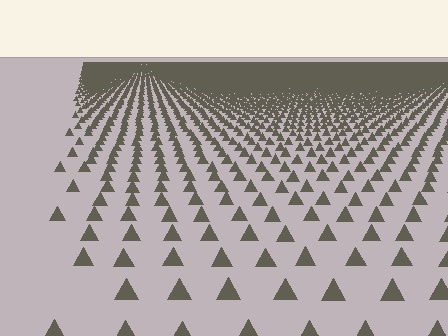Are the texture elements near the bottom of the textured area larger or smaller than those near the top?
Larger. Near the bottom, elements are closer to the viewer and appear at a bigger on-screen size.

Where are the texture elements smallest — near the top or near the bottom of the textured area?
Near the top.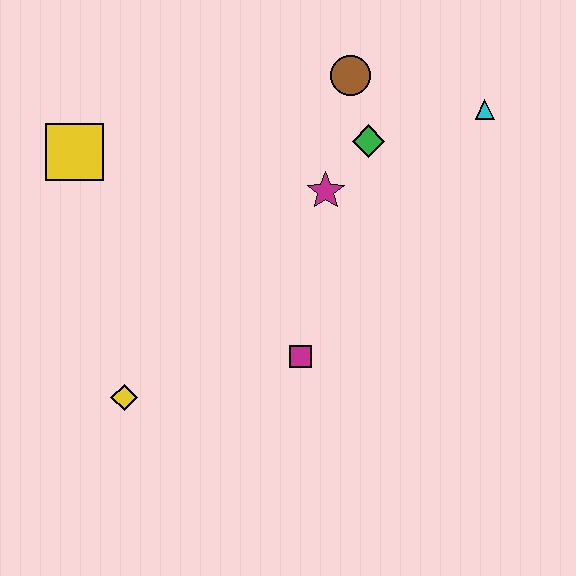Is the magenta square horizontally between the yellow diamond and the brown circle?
Yes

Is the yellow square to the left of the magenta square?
Yes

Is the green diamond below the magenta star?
No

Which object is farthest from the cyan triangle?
The yellow diamond is farthest from the cyan triangle.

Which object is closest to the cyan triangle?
The green diamond is closest to the cyan triangle.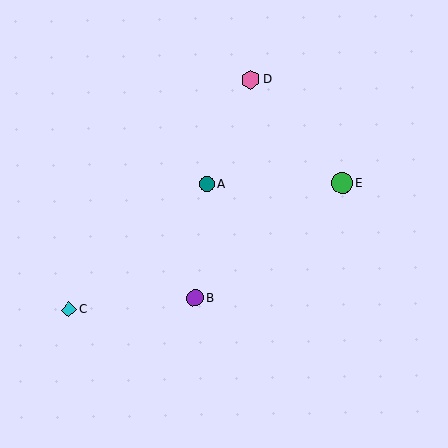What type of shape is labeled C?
Shape C is a cyan diamond.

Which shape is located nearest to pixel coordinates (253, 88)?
The pink hexagon (labeled D) at (250, 80) is nearest to that location.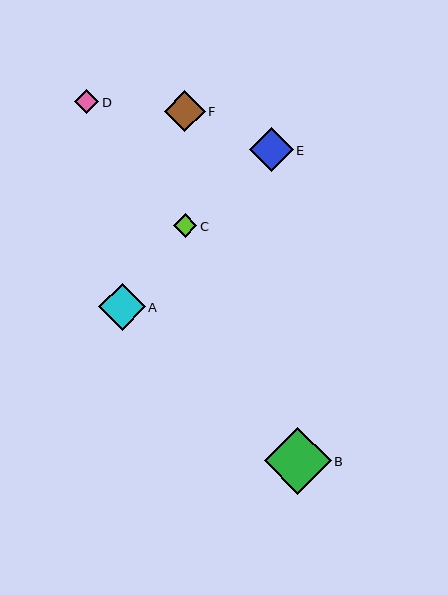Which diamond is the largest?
Diamond B is the largest with a size of approximately 67 pixels.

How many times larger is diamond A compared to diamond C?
Diamond A is approximately 2.0 times the size of diamond C.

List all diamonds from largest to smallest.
From largest to smallest: B, A, E, F, D, C.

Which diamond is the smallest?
Diamond C is the smallest with a size of approximately 23 pixels.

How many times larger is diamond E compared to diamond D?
Diamond E is approximately 1.8 times the size of diamond D.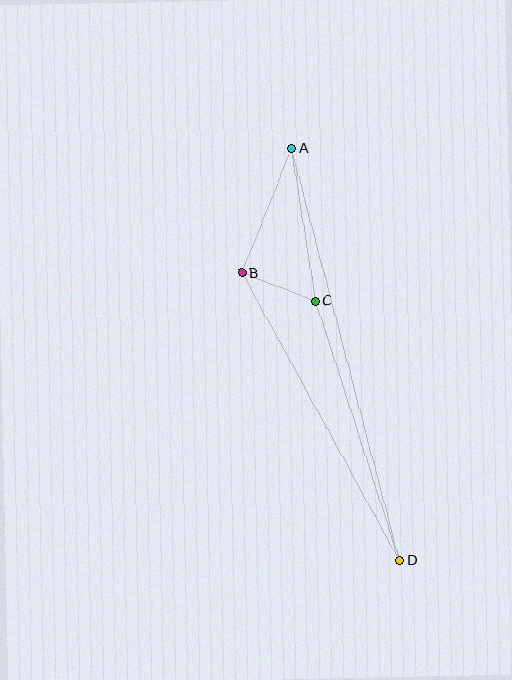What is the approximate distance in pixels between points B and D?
The distance between B and D is approximately 328 pixels.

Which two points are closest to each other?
Points B and C are closest to each other.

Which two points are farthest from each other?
Points A and D are farthest from each other.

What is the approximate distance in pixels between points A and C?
The distance between A and C is approximately 154 pixels.